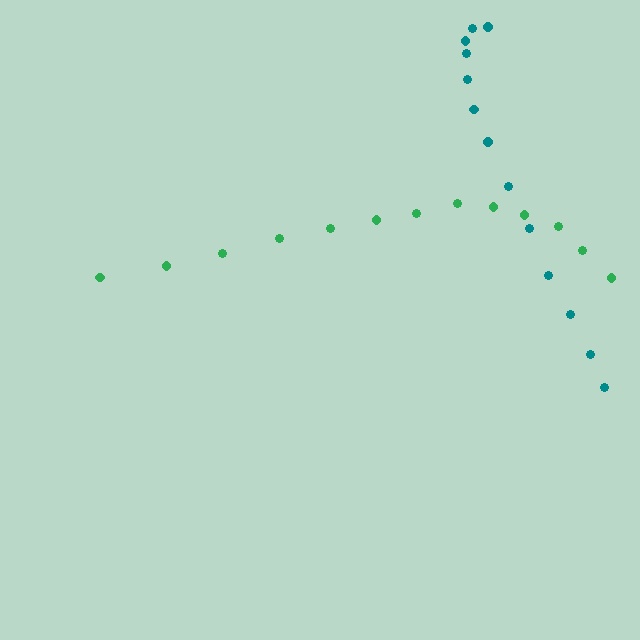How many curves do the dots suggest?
There are 2 distinct paths.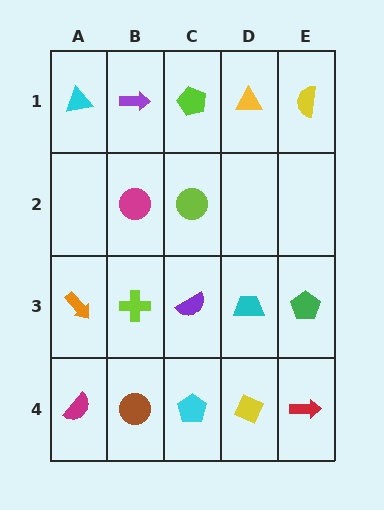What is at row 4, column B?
A brown circle.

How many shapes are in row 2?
2 shapes.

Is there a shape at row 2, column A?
No, that cell is empty.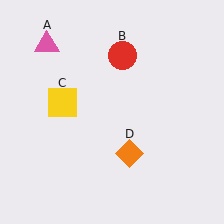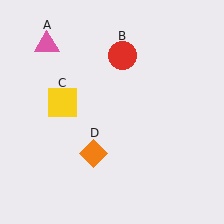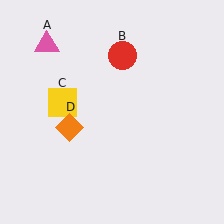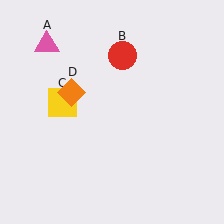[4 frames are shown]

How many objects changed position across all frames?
1 object changed position: orange diamond (object D).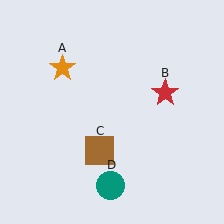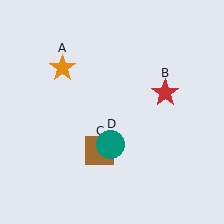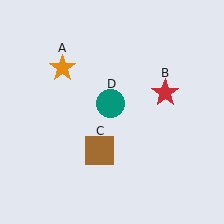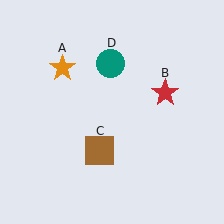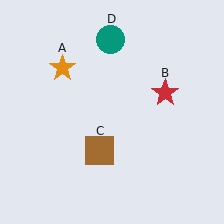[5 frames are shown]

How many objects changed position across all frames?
1 object changed position: teal circle (object D).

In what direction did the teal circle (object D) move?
The teal circle (object D) moved up.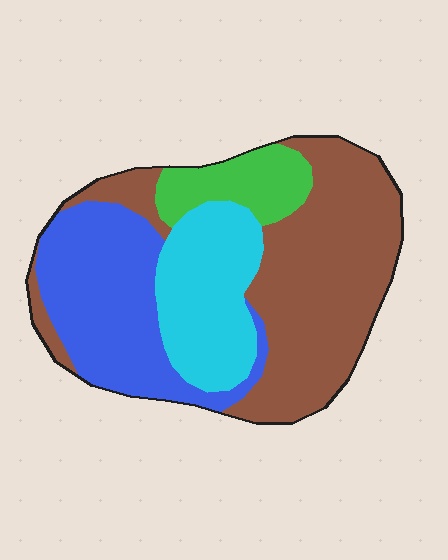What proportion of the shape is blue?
Blue covers around 25% of the shape.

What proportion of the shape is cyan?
Cyan covers 20% of the shape.